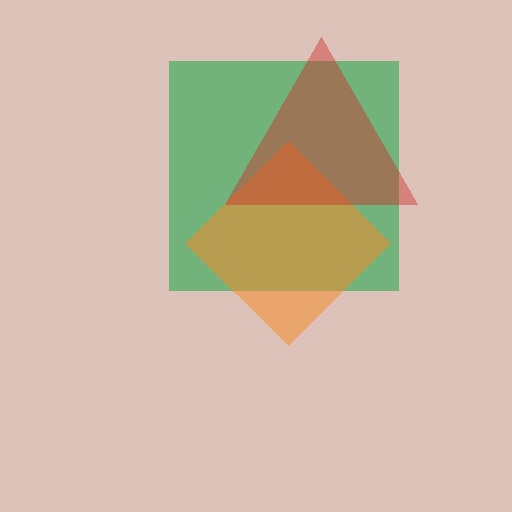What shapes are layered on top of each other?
The layered shapes are: a green square, an orange diamond, a red triangle.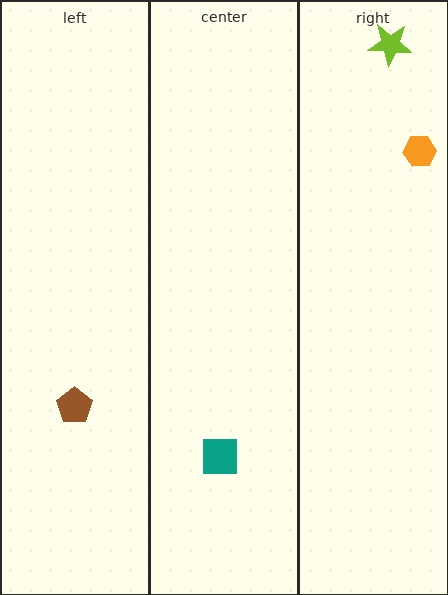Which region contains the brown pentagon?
The left region.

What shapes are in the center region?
The teal square.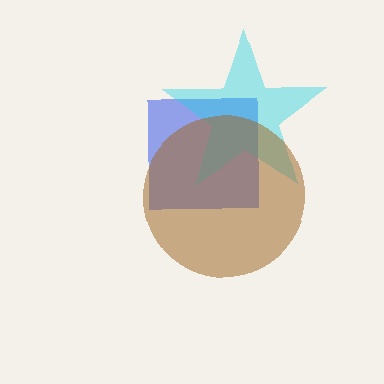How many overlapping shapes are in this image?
There are 3 overlapping shapes in the image.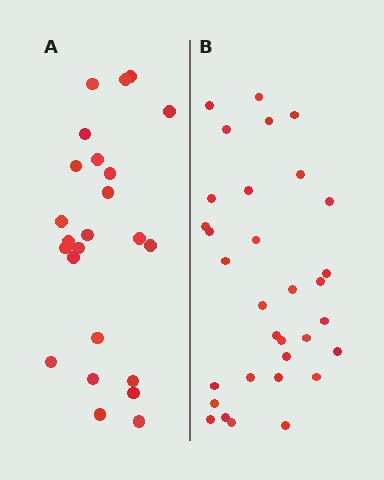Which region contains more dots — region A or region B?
Region B (the right region) has more dots.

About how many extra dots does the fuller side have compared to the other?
Region B has roughly 8 or so more dots than region A.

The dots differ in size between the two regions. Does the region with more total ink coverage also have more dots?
No. Region A has more total ink coverage because its dots are larger, but region B actually contains more individual dots. Total area can be misleading — the number of items is what matters here.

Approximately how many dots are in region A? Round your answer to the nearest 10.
About 20 dots. (The exact count is 24, which rounds to 20.)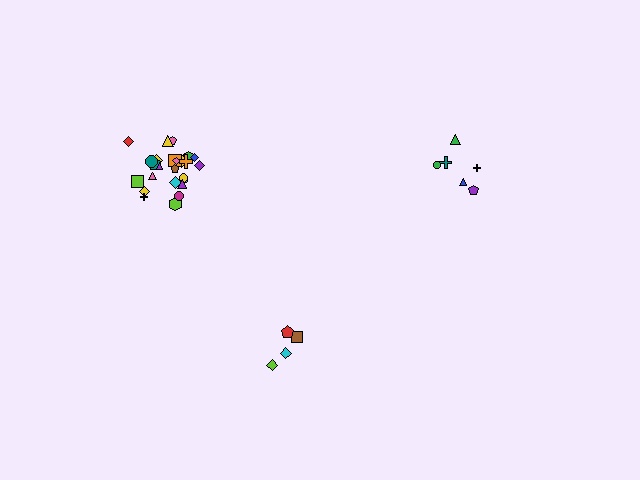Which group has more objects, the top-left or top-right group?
The top-left group.